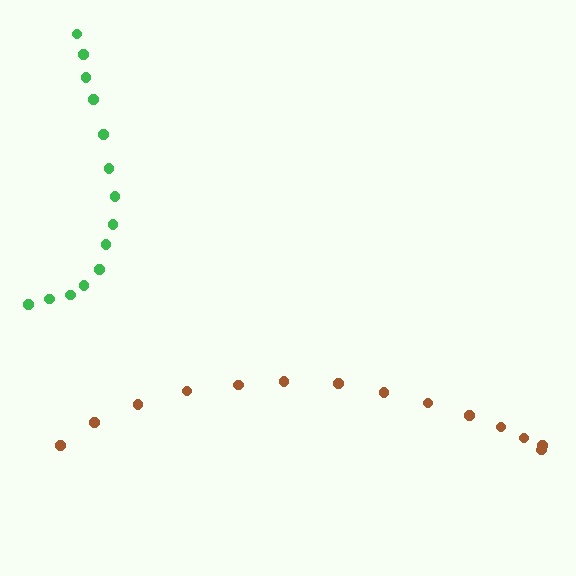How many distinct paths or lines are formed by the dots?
There are 2 distinct paths.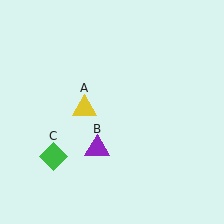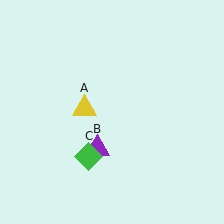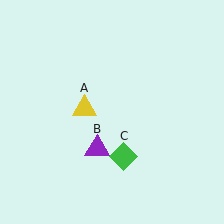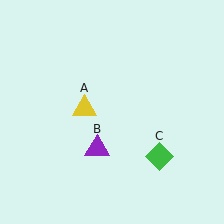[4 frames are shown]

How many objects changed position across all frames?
1 object changed position: green diamond (object C).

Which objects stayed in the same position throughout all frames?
Yellow triangle (object A) and purple triangle (object B) remained stationary.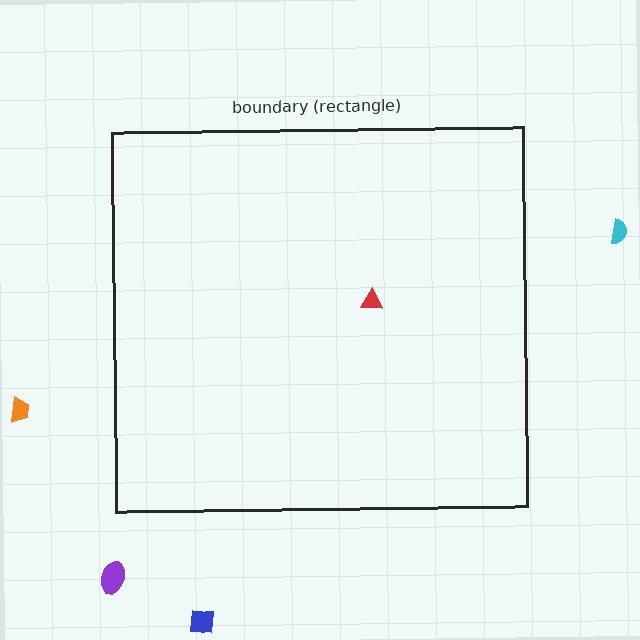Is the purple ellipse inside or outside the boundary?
Outside.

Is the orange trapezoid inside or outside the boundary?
Outside.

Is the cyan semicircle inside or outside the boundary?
Outside.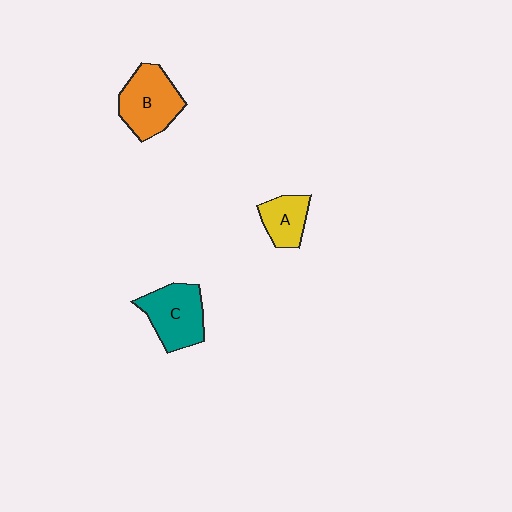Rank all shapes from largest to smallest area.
From largest to smallest: B (orange), C (teal), A (yellow).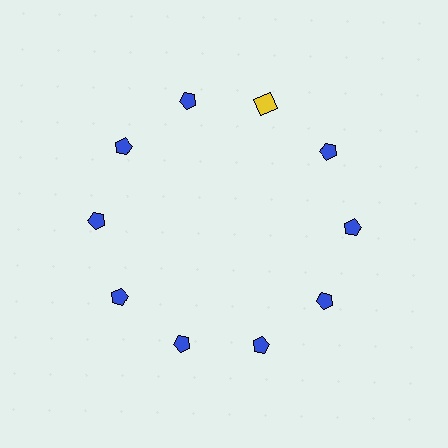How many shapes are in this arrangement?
There are 10 shapes arranged in a ring pattern.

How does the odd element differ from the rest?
It differs in both color (yellow instead of blue) and shape (square instead of pentagon).